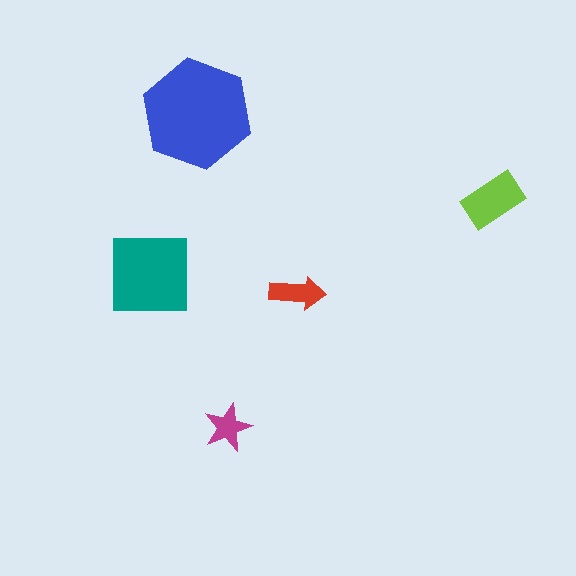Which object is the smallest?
The magenta star.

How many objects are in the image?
There are 5 objects in the image.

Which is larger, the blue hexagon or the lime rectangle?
The blue hexagon.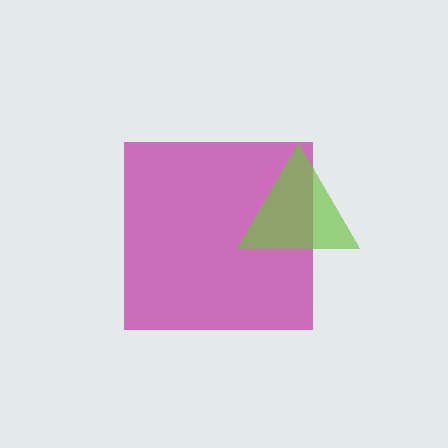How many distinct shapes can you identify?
There are 2 distinct shapes: a magenta square, a lime triangle.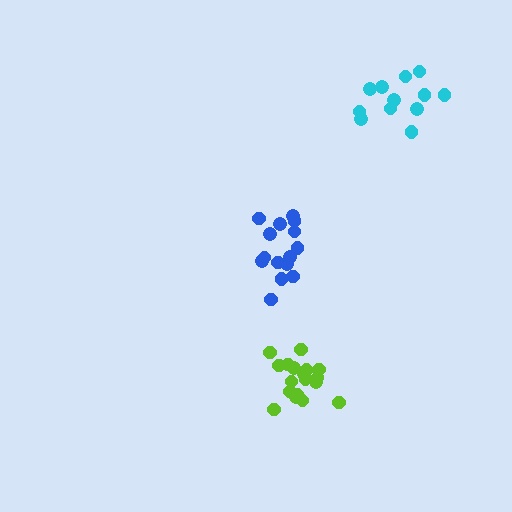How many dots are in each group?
Group 1: 12 dots, Group 2: 18 dots, Group 3: 15 dots (45 total).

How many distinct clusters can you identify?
There are 3 distinct clusters.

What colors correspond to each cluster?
The clusters are colored: cyan, lime, blue.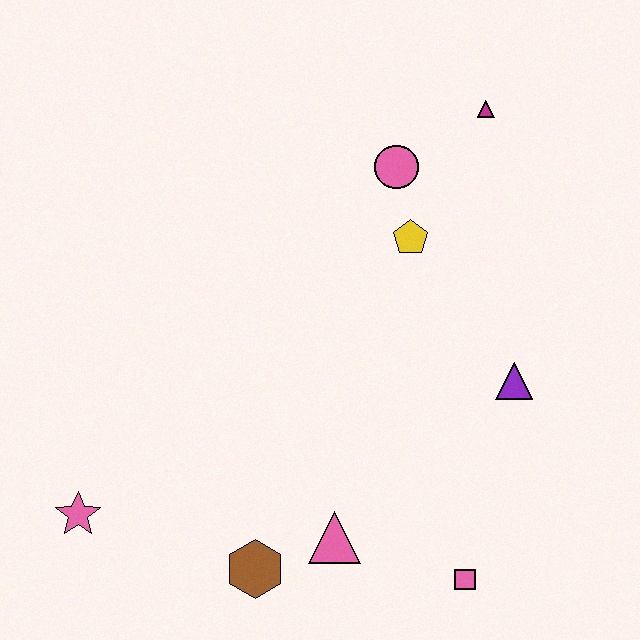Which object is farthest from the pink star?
The magenta triangle is farthest from the pink star.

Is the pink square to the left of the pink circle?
No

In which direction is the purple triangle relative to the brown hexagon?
The purple triangle is to the right of the brown hexagon.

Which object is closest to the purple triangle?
The yellow pentagon is closest to the purple triangle.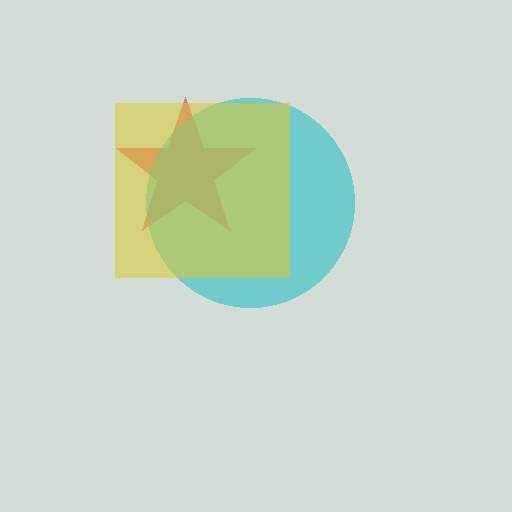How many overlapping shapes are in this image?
There are 3 overlapping shapes in the image.